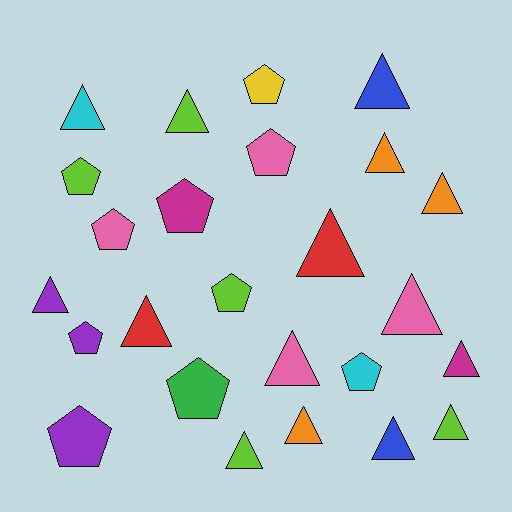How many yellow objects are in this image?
There is 1 yellow object.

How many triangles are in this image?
There are 15 triangles.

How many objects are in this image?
There are 25 objects.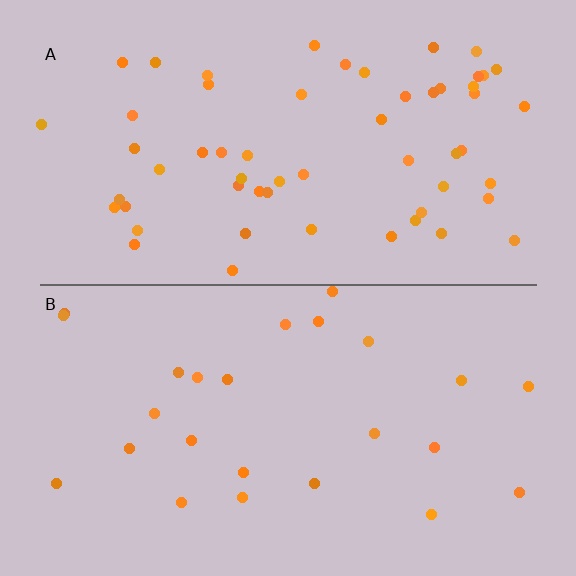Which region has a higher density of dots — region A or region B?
A (the top).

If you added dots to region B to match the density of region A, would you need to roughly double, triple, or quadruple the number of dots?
Approximately double.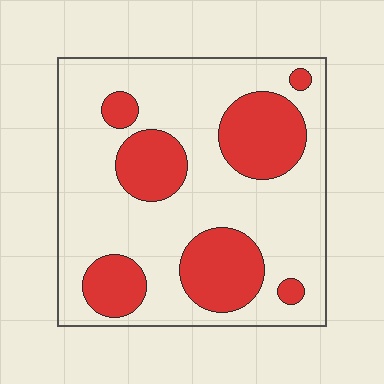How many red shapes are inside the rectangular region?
7.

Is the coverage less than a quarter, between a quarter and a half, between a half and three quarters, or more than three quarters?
Between a quarter and a half.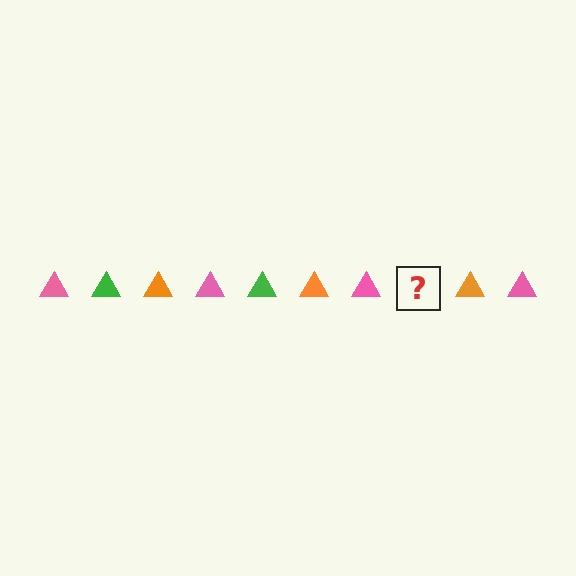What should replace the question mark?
The question mark should be replaced with a green triangle.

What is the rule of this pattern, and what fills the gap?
The rule is that the pattern cycles through pink, green, orange triangles. The gap should be filled with a green triangle.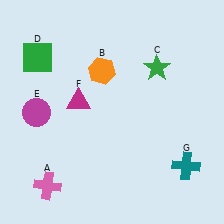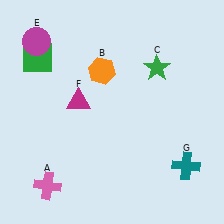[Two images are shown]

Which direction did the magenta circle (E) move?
The magenta circle (E) moved up.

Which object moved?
The magenta circle (E) moved up.